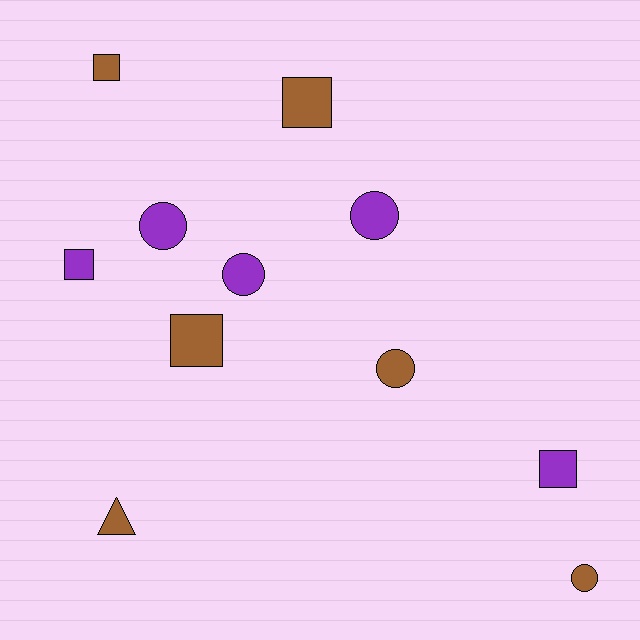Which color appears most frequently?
Brown, with 6 objects.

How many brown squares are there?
There are 3 brown squares.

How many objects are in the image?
There are 11 objects.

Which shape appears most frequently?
Square, with 5 objects.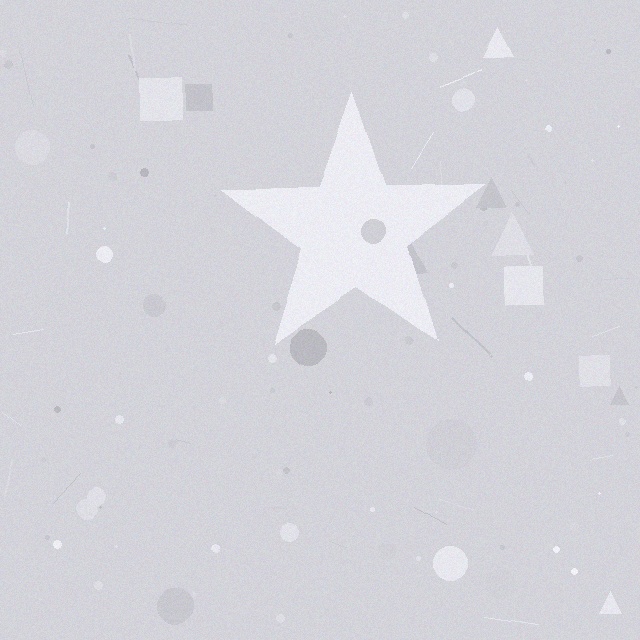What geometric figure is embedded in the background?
A star is embedded in the background.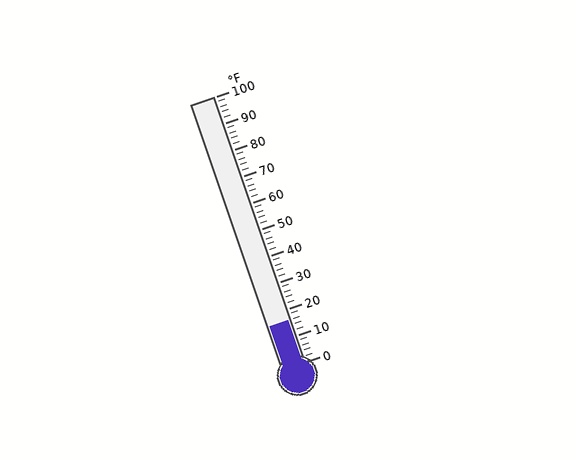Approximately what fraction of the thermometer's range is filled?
The thermometer is filled to approximately 15% of its range.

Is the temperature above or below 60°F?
The temperature is below 60°F.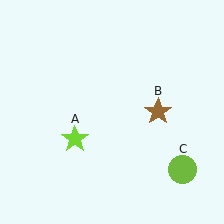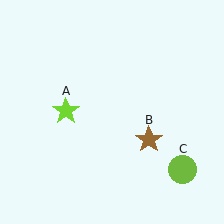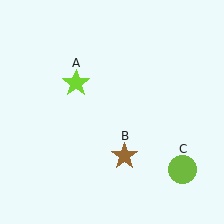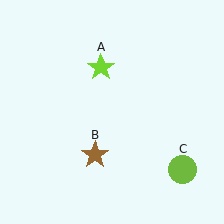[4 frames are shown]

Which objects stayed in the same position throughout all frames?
Lime circle (object C) remained stationary.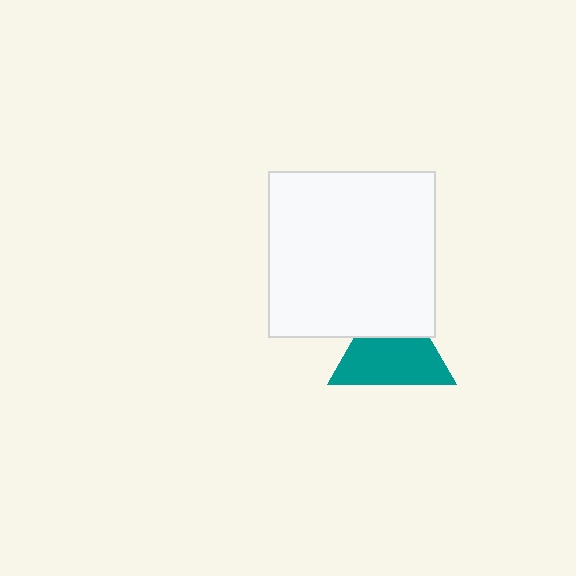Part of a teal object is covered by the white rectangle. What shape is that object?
It is a triangle.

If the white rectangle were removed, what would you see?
You would see the complete teal triangle.